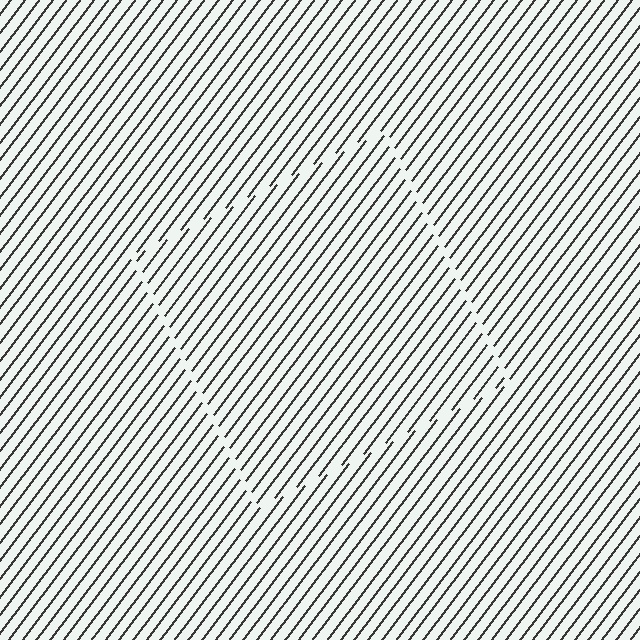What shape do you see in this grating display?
An illusory square. The interior of the shape contains the same grating, shifted by half a period — the contour is defined by the phase discontinuity where line-ends from the inner and outer gratings abut.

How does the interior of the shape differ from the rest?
The interior of the shape contains the same grating, shifted by half a period — the contour is defined by the phase discontinuity where line-ends from the inner and outer gratings abut.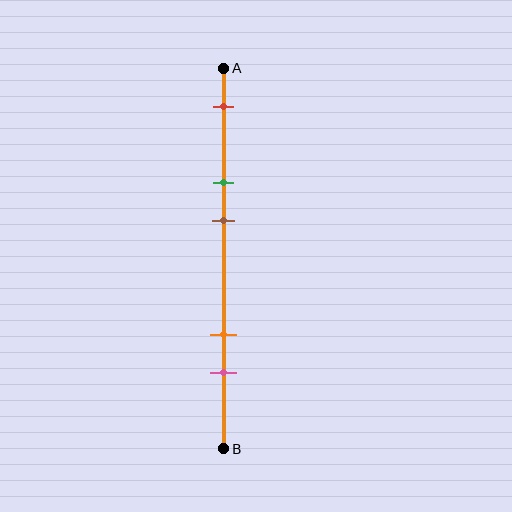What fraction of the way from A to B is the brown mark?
The brown mark is approximately 40% (0.4) of the way from A to B.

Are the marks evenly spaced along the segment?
No, the marks are not evenly spaced.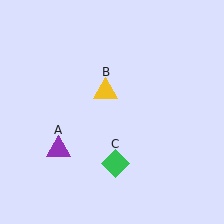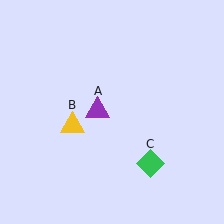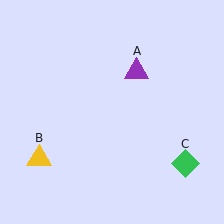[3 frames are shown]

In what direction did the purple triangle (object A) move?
The purple triangle (object A) moved up and to the right.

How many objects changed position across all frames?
3 objects changed position: purple triangle (object A), yellow triangle (object B), green diamond (object C).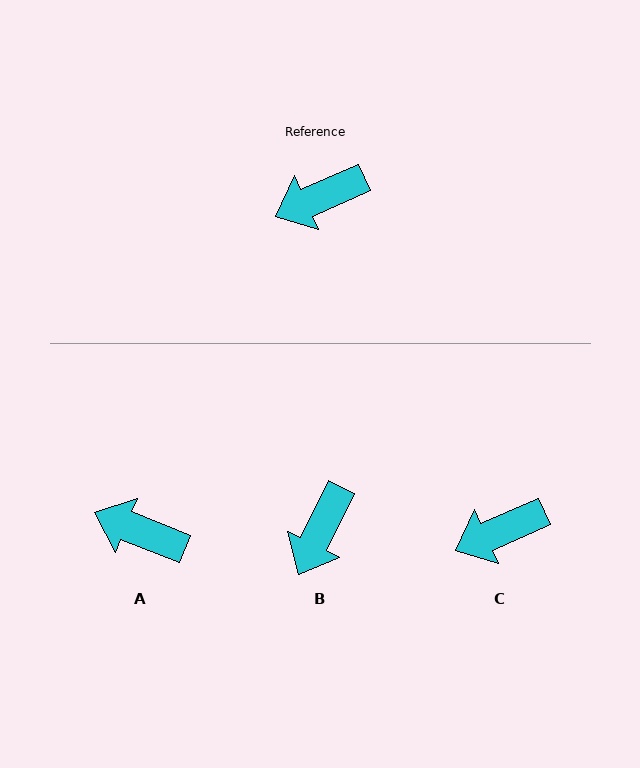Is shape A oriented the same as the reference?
No, it is off by about 45 degrees.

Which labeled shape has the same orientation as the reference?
C.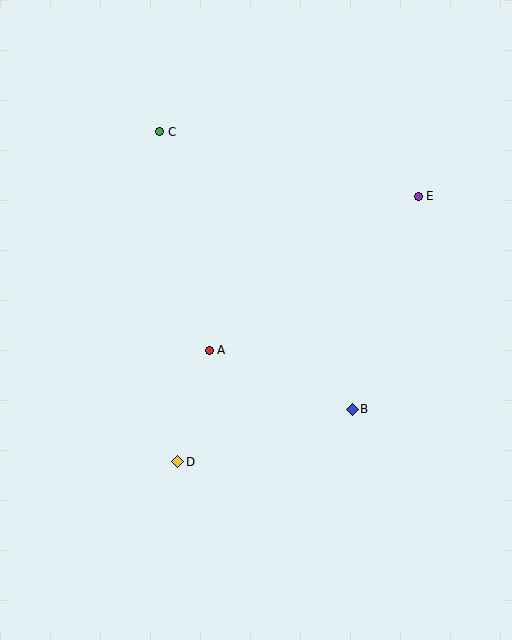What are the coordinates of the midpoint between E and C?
The midpoint between E and C is at (289, 164).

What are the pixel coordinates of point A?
Point A is at (209, 350).